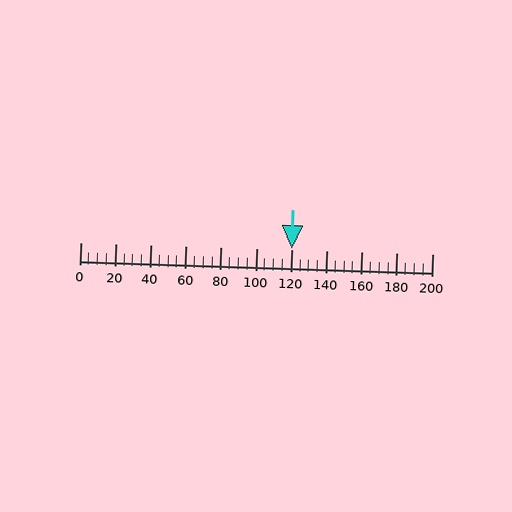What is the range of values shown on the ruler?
The ruler shows values from 0 to 200.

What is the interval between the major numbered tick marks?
The major tick marks are spaced 20 units apart.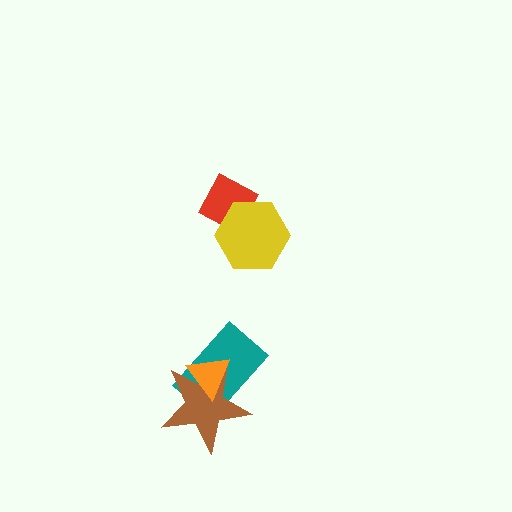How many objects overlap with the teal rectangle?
2 objects overlap with the teal rectangle.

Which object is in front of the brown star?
The orange triangle is in front of the brown star.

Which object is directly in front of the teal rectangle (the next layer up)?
The brown star is directly in front of the teal rectangle.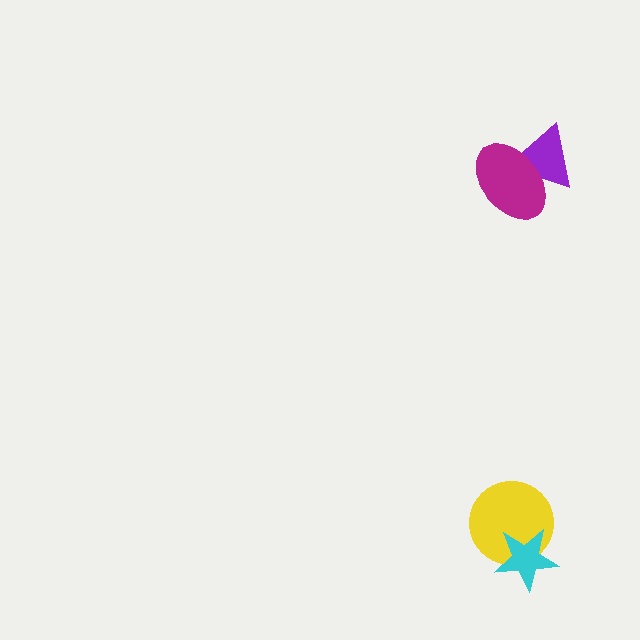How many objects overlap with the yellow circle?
1 object overlaps with the yellow circle.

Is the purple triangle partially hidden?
Yes, it is partially covered by another shape.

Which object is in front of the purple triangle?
The magenta ellipse is in front of the purple triangle.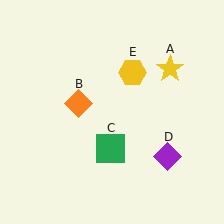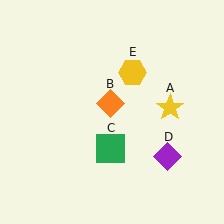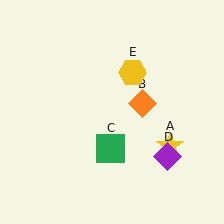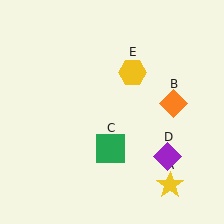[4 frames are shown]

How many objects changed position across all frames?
2 objects changed position: yellow star (object A), orange diamond (object B).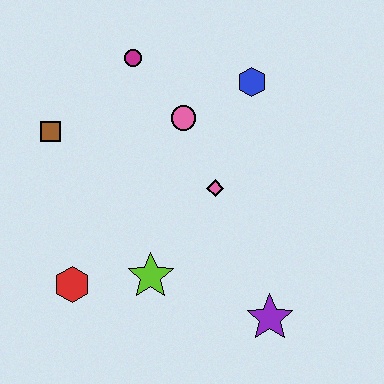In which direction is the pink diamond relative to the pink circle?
The pink diamond is below the pink circle.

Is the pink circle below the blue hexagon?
Yes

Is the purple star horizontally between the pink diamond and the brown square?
No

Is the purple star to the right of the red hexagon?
Yes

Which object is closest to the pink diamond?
The pink circle is closest to the pink diamond.